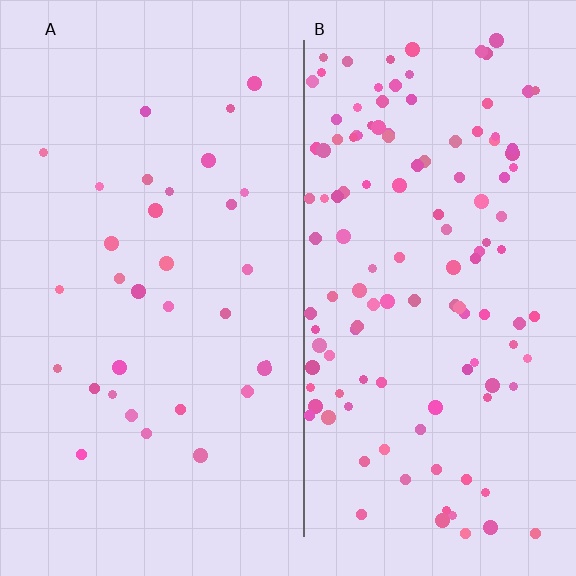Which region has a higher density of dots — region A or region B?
B (the right).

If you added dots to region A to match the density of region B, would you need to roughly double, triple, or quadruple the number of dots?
Approximately quadruple.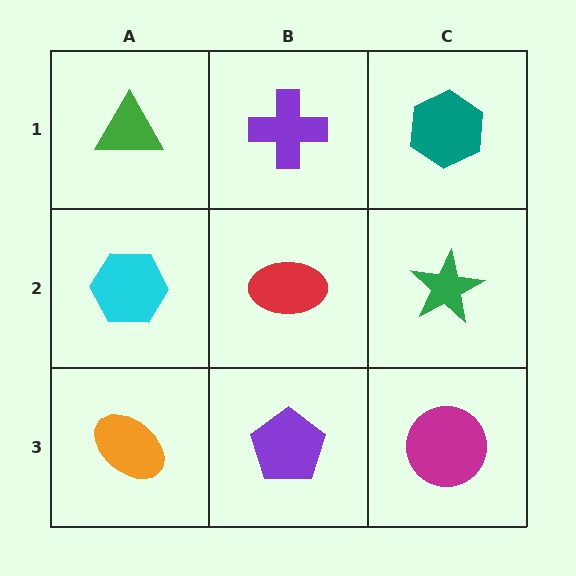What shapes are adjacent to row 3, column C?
A green star (row 2, column C), a purple pentagon (row 3, column B).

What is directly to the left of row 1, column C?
A purple cross.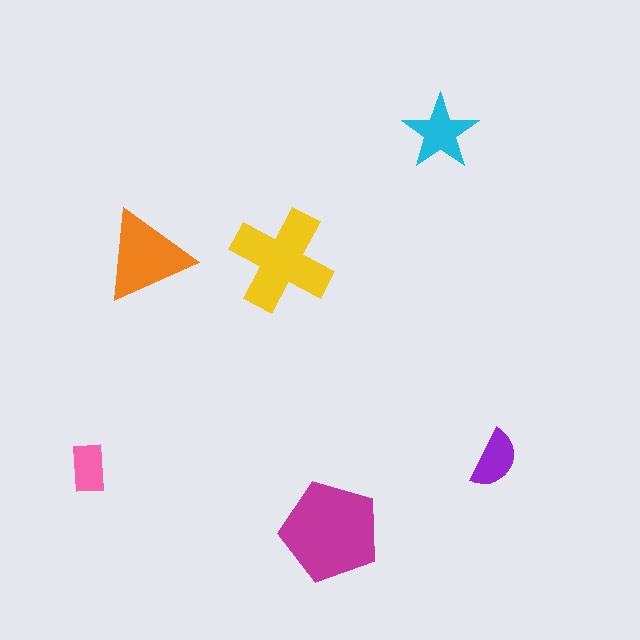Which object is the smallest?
The pink rectangle.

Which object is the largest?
The magenta pentagon.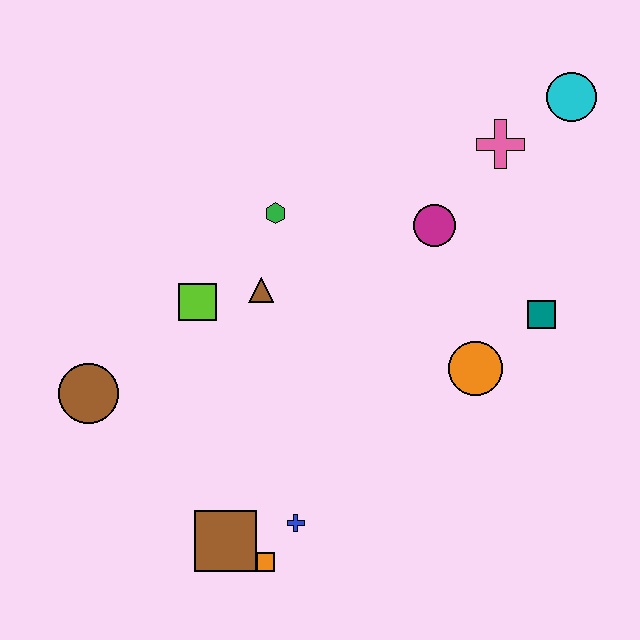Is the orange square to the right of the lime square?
Yes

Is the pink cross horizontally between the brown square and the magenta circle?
No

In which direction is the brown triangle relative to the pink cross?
The brown triangle is to the left of the pink cross.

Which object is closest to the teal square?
The orange circle is closest to the teal square.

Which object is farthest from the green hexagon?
The orange square is farthest from the green hexagon.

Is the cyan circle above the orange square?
Yes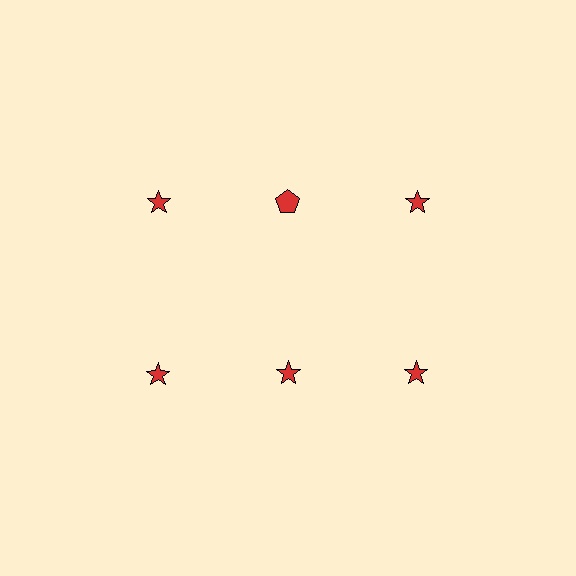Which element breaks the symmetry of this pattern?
The red pentagon in the top row, second from left column breaks the symmetry. All other shapes are red stars.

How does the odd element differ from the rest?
It has a different shape: pentagon instead of star.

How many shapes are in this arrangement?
There are 6 shapes arranged in a grid pattern.